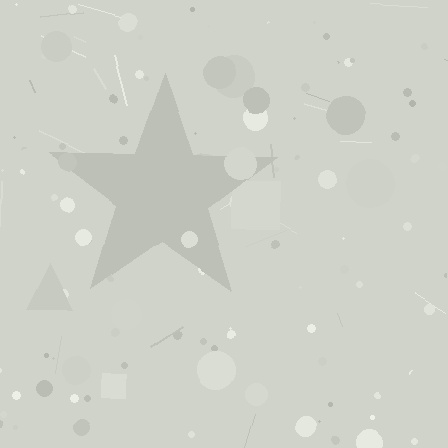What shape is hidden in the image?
A star is hidden in the image.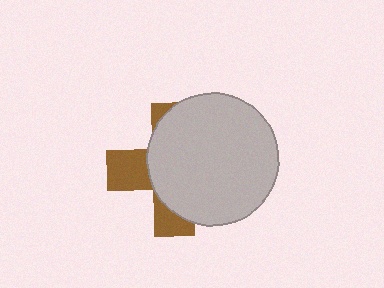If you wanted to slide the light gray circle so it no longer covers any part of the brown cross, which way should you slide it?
Slide it right — that is the most direct way to separate the two shapes.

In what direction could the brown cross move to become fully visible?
The brown cross could move left. That would shift it out from behind the light gray circle entirely.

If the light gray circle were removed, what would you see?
You would see the complete brown cross.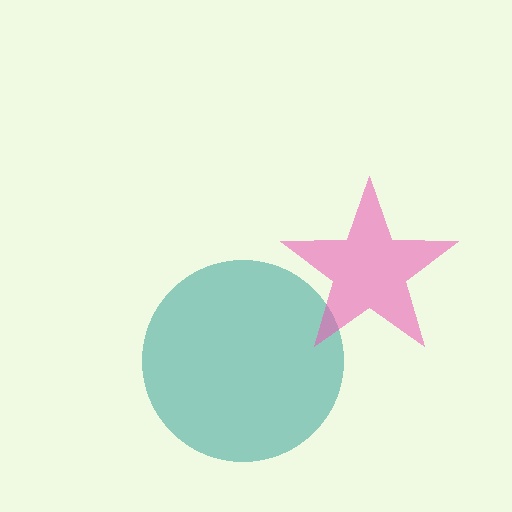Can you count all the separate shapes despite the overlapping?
Yes, there are 2 separate shapes.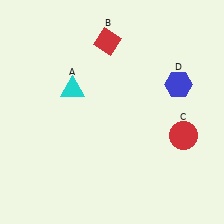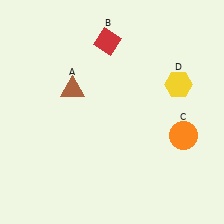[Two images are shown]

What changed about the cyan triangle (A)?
In Image 1, A is cyan. In Image 2, it changed to brown.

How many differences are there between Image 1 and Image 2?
There are 3 differences between the two images.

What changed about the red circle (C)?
In Image 1, C is red. In Image 2, it changed to orange.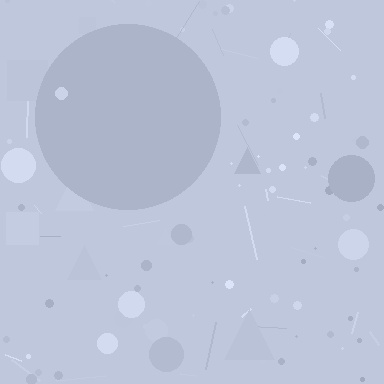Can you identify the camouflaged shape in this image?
The camouflaged shape is a circle.